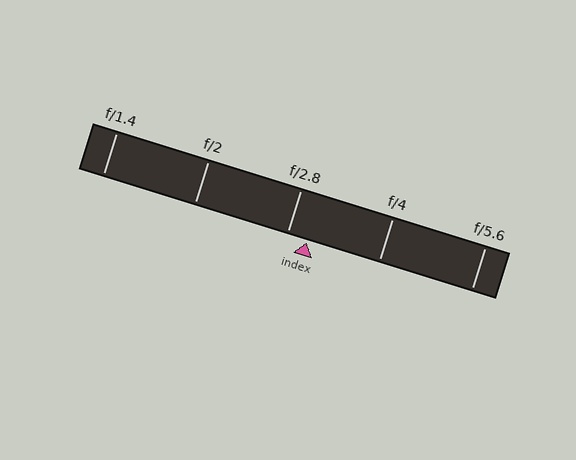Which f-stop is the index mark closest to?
The index mark is closest to f/2.8.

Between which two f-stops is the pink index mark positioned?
The index mark is between f/2.8 and f/4.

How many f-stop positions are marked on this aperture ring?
There are 5 f-stop positions marked.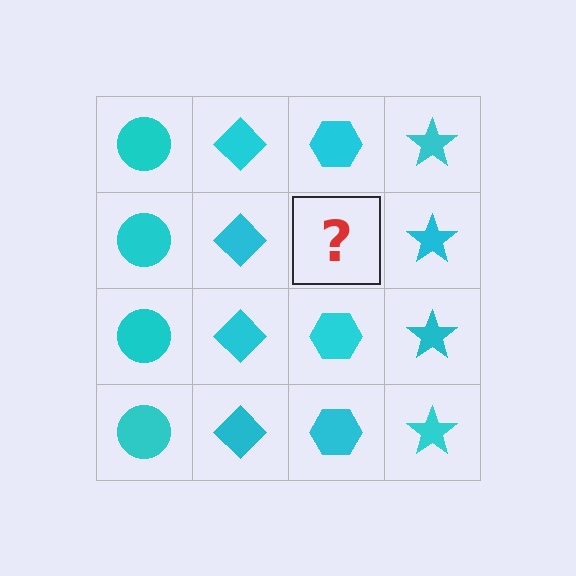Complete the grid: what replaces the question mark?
The question mark should be replaced with a cyan hexagon.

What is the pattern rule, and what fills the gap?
The rule is that each column has a consistent shape. The gap should be filled with a cyan hexagon.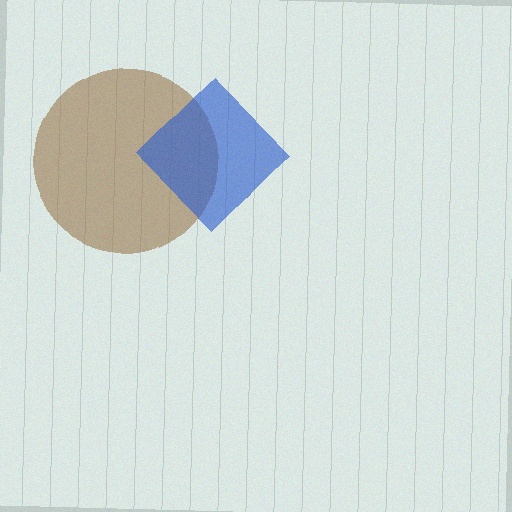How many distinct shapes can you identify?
There are 2 distinct shapes: a brown circle, a blue diamond.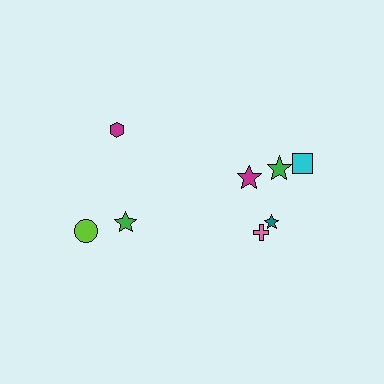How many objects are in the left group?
There are 3 objects.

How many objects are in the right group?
There are 5 objects.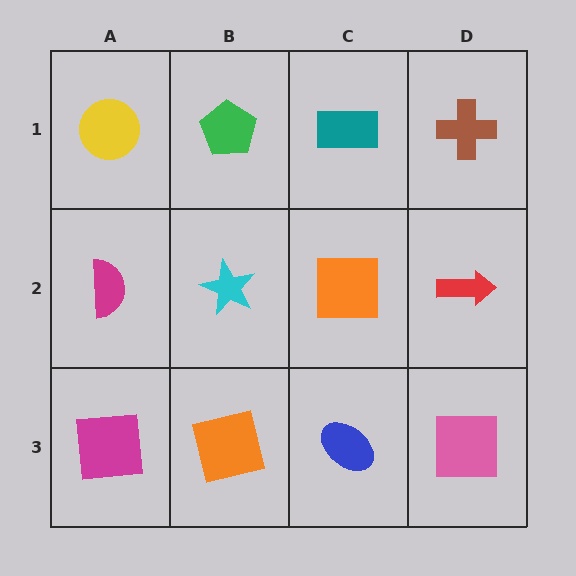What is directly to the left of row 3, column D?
A blue ellipse.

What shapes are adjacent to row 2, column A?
A yellow circle (row 1, column A), a magenta square (row 3, column A), a cyan star (row 2, column B).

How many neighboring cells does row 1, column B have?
3.